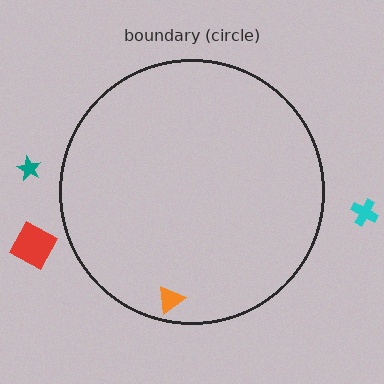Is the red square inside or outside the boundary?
Outside.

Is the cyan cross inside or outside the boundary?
Outside.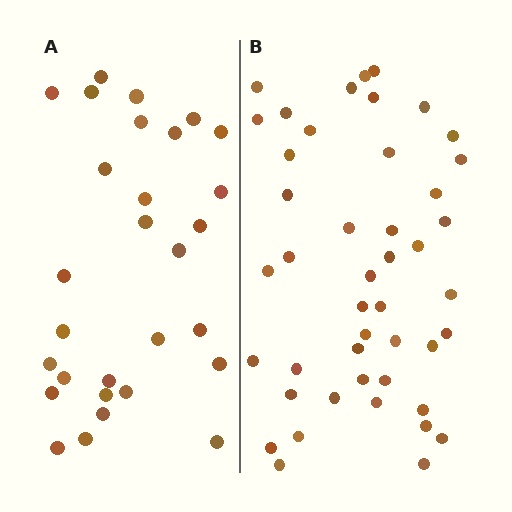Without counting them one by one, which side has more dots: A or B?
Region B (the right region) has more dots.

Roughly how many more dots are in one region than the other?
Region B has approximately 15 more dots than region A.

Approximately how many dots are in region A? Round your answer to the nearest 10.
About 30 dots. (The exact count is 29, which rounds to 30.)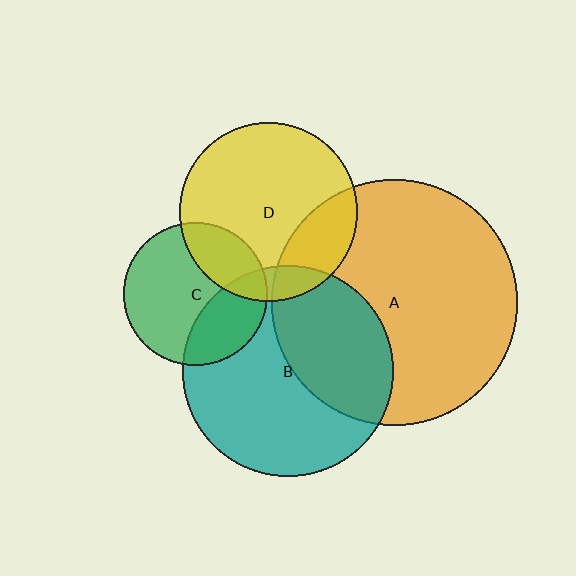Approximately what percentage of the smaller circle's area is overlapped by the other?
Approximately 25%.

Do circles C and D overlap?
Yes.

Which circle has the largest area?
Circle A (orange).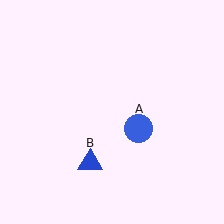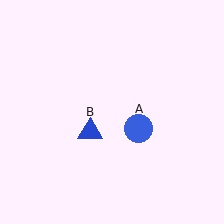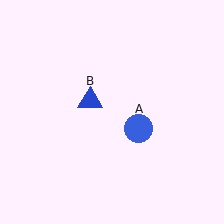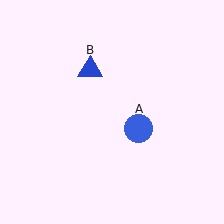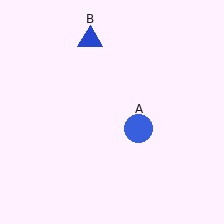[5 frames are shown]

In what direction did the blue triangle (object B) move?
The blue triangle (object B) moved up.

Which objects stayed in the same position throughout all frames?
Blue circle (object A) remained stationary.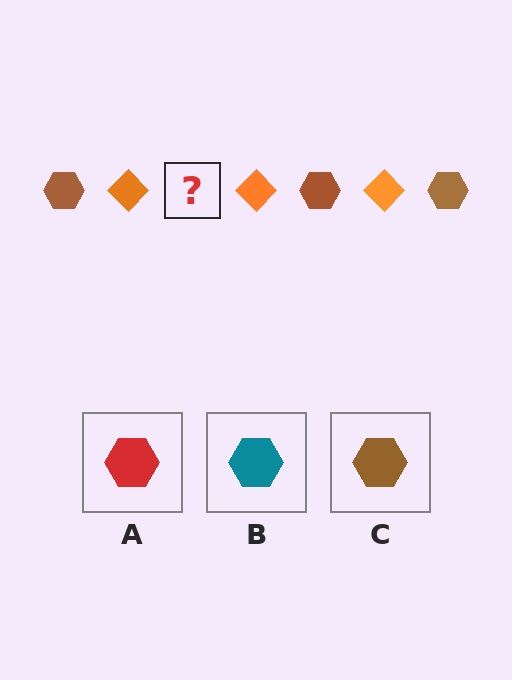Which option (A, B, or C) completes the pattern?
C.